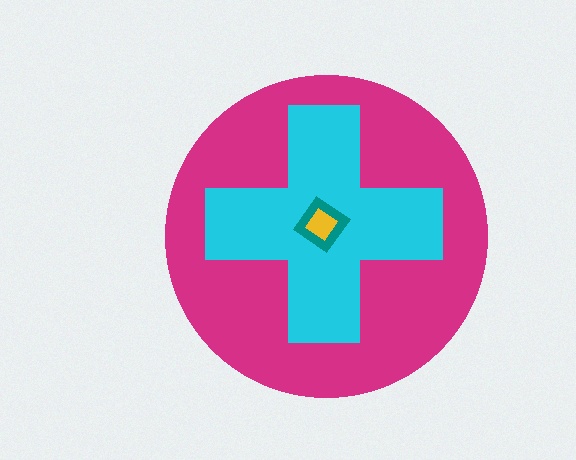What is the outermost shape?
The magenta circle.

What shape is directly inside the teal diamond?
The yellow diamond.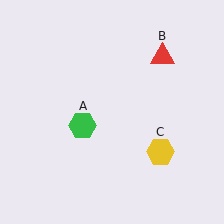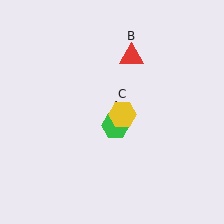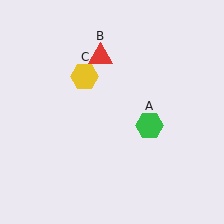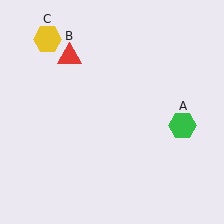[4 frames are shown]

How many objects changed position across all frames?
3 objects changed position: green hexagon (object A), red triangle (object B), yellow hexagon (object C).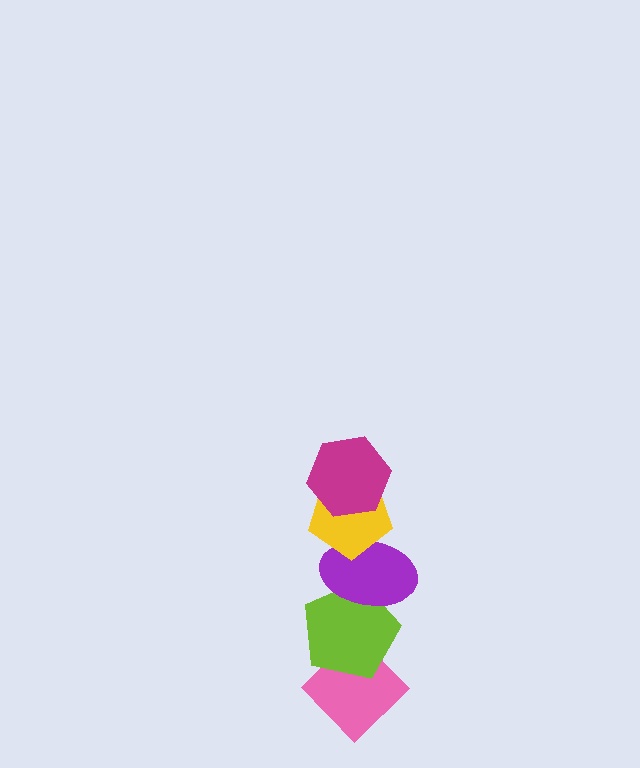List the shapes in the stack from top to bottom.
From top to bottom: the magenta hexagon, the yellow pentagon, the purple ellipse, the lime pentagon, the pink diamond.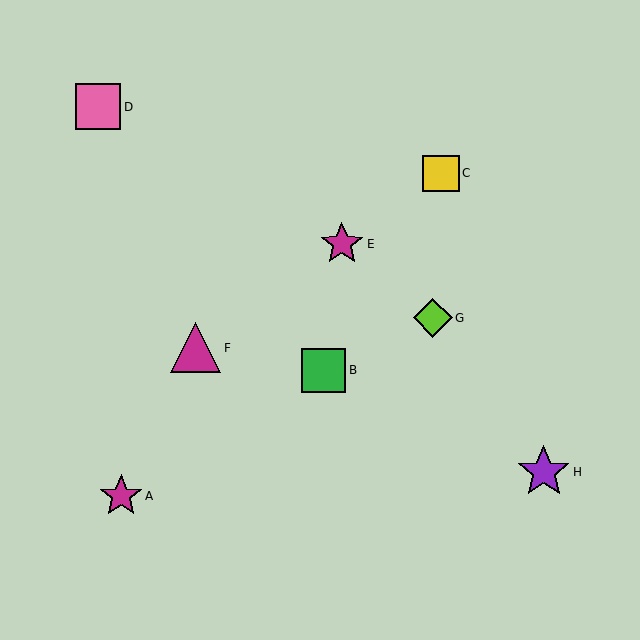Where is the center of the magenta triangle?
The center of the magenta triangle is at (196, 348).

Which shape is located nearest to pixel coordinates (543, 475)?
The purple star (labeled H) at (544, 472) is nearest to that location.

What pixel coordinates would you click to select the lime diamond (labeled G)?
Click at (433, 318) to select the lime diamond G.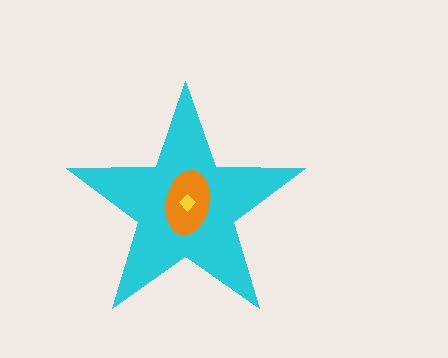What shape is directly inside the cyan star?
The orange ellipse.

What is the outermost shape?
The cyan star.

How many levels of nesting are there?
3.